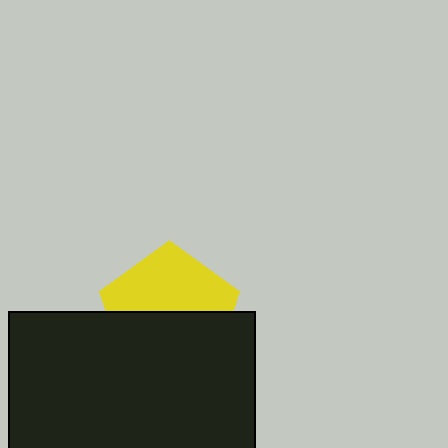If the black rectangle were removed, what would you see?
You would see the complete yellow pentagon.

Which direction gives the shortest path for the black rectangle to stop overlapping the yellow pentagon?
Moving down gives the shortest separation.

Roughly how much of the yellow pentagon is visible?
About half of it is visible (roughly 48%).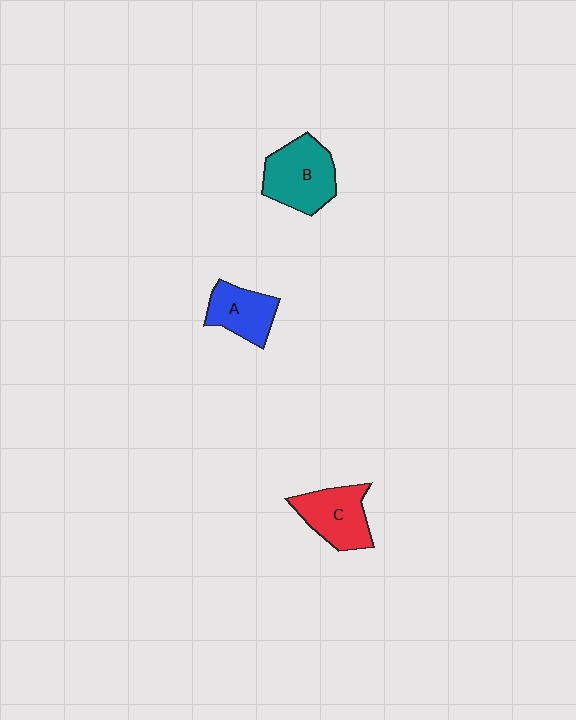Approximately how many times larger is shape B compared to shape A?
Approximately 1.4 times.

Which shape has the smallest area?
Shape A (blue).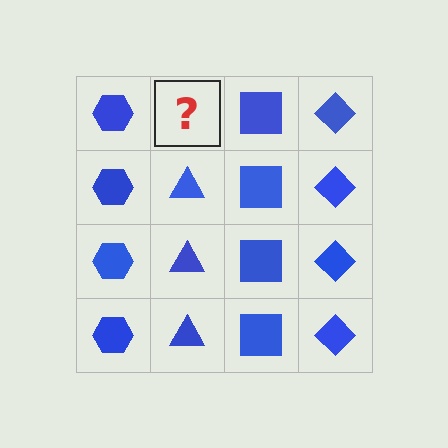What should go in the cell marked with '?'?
The missing cell should contain a blue triangle.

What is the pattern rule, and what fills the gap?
The rule is that each column has a consistent shape. The gap should be filled with a blue triangle.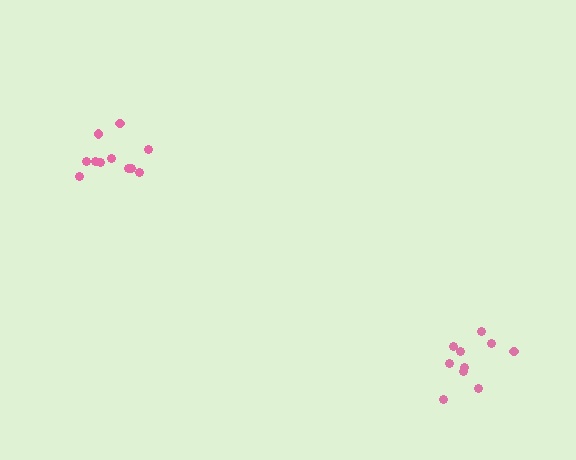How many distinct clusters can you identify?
There are 2 distinct clusters.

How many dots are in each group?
Group 1: 11 dots, Group 2: 10 dots (21 total).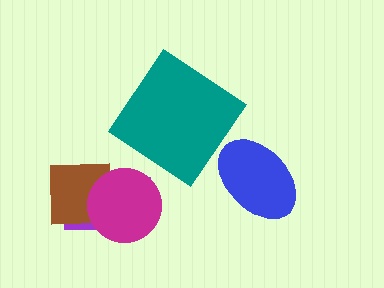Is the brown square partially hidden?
Yes, it is partially covered by another shape.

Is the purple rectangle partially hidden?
Yes, it is partially covered by another shape.